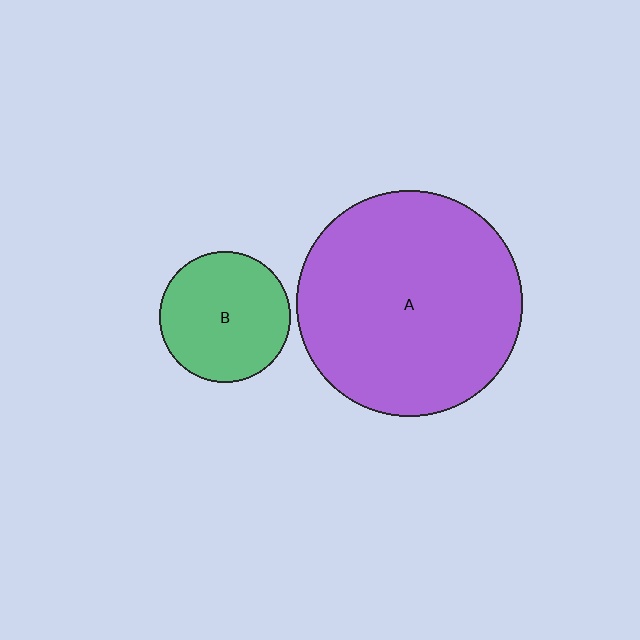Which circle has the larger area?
Circle A (purple).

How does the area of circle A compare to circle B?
Approximately 3.0 times.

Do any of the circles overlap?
No, none of the circles overlap.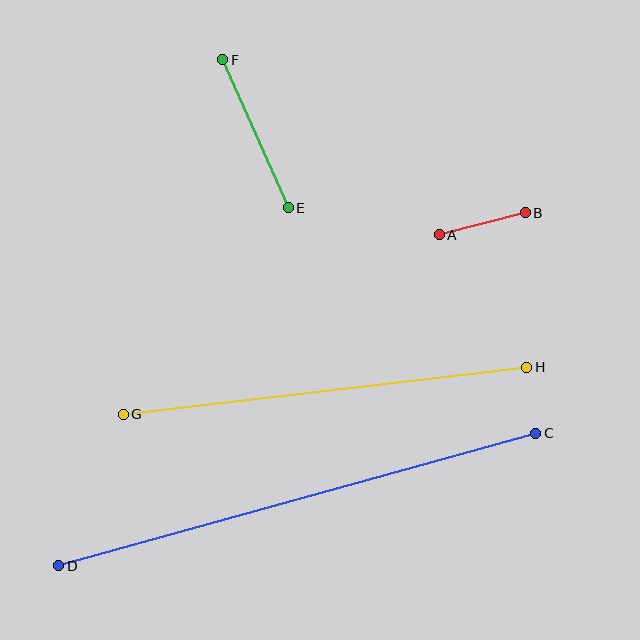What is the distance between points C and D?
The distance is approximately 495 pixels.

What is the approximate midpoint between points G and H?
The midpoint is at approximately (325, 391) pixels.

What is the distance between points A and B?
The distance is approximately 89 pixels.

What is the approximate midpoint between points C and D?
The midpoint is at approximately (297, 500) pixels.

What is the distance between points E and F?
The distance is approximately 162 pixels.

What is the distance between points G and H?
The distance is approximately 406 pixels.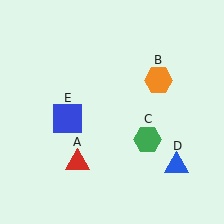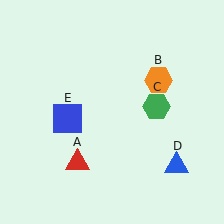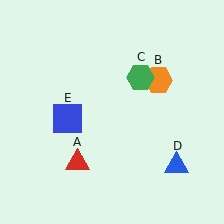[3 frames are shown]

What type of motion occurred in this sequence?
The green hexagon (object C) rotated counterclockwise around the center of the scene.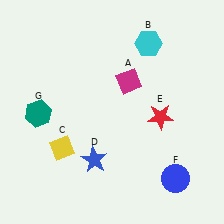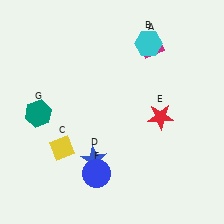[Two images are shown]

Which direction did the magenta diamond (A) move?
The magenta diamond (A) moved up.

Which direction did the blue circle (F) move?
The blue circle (F) moved left.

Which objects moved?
The objects that moved are: the magenta diamond (A), the blue circle (F).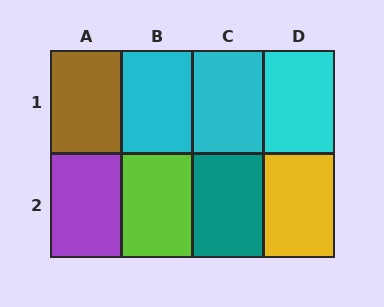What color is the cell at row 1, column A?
Brown.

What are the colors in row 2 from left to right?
Purple, lime, teal, yellow.